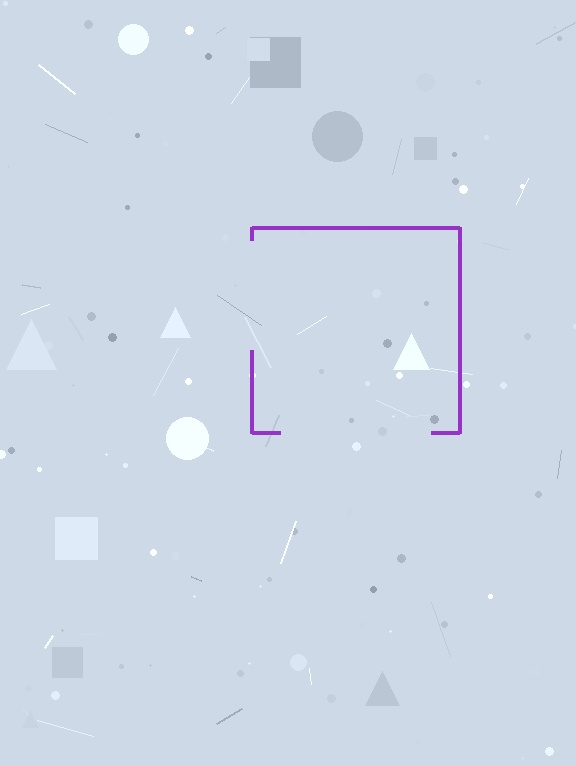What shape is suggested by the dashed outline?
The dashed outline suggests a square.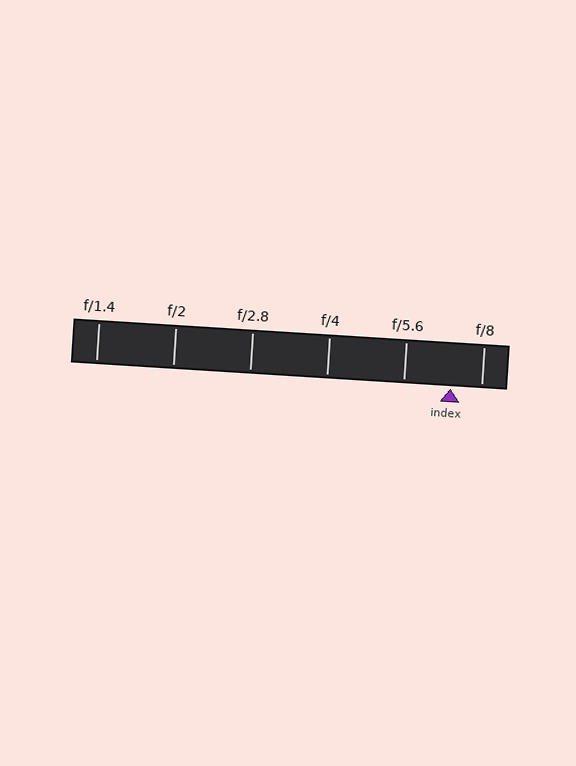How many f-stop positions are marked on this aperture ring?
There are 6 f-stop positions marked.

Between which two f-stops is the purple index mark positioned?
The index mark is between f/5.6 and f/8.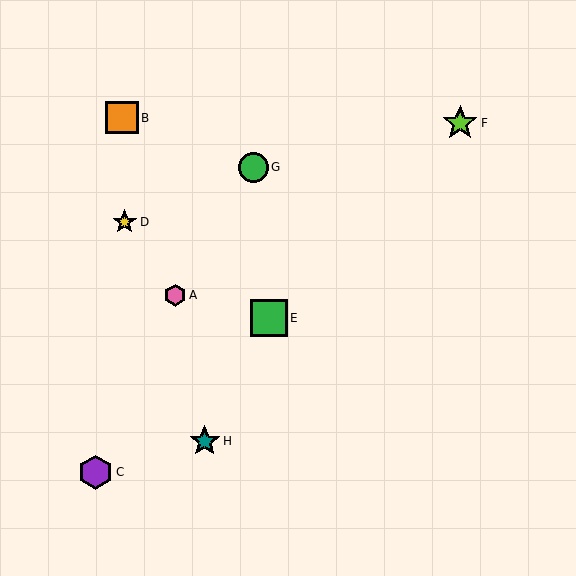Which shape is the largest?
The green square (labeled E) is the largest.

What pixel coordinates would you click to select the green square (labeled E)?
Click at (269, 318) to select the green square E.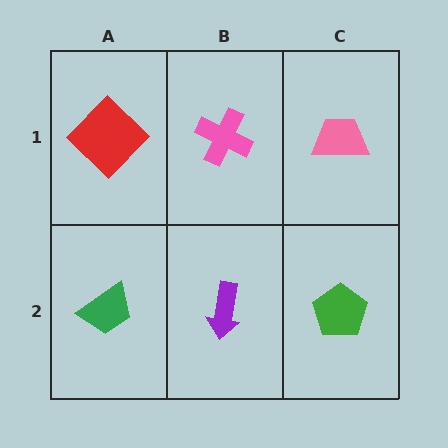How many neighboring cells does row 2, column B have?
3.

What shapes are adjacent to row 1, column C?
A green pentagon (row 2, column C), a pink cross (row 1, column B).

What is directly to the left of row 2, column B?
A green trapezoid.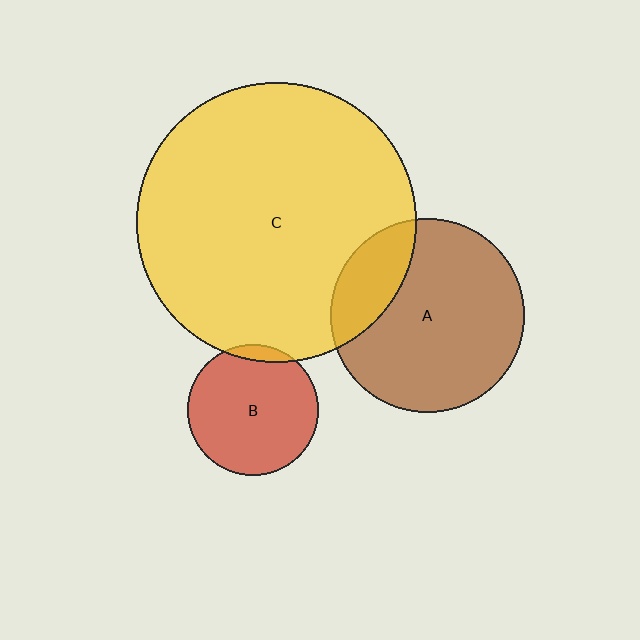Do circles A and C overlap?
Yes.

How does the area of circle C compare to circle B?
Approximately 4.5 times.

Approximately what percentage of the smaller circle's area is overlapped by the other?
Approximately 20%.